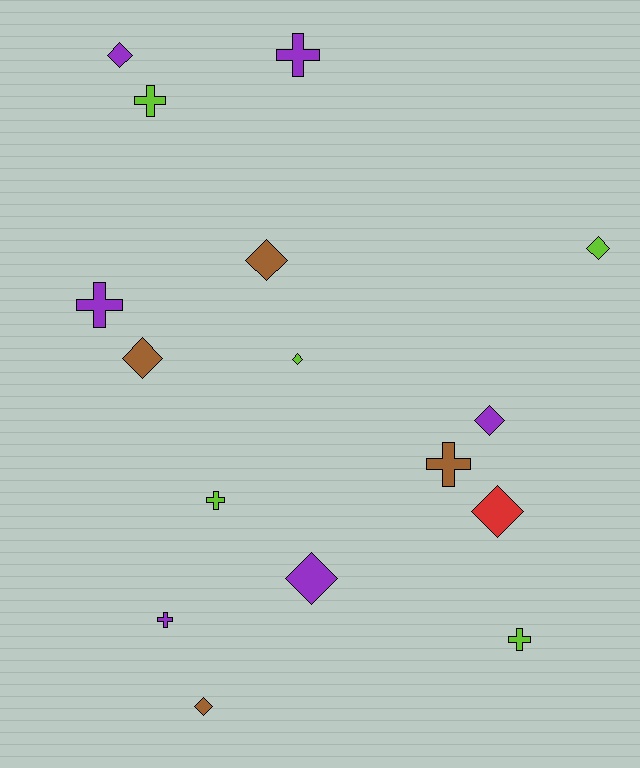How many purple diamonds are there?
There are 3 purple diamonds.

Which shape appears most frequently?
Diamond, with 9 objects.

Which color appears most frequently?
Purple, with 6 objects.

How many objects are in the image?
There are 16 objects.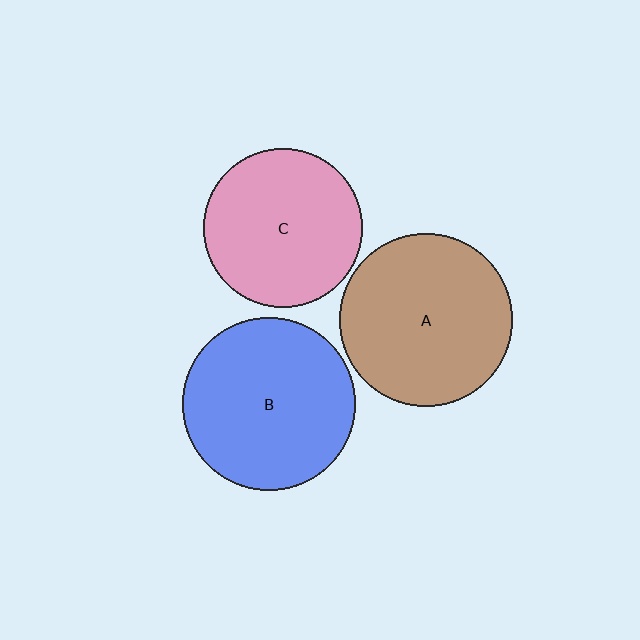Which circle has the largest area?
Circle B (blue).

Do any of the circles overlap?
No, none of the circles overlap.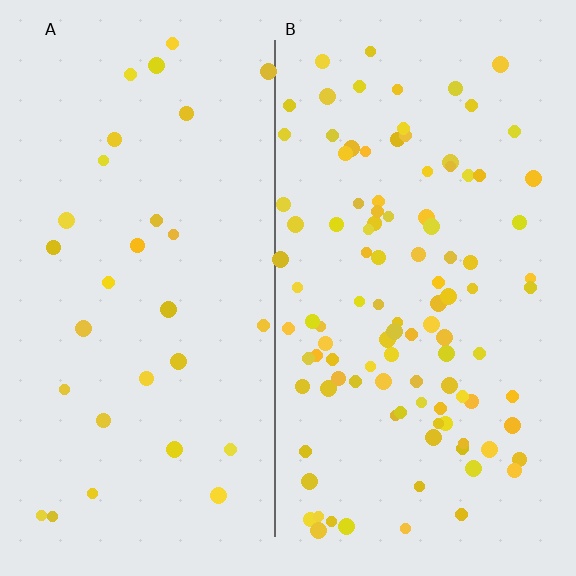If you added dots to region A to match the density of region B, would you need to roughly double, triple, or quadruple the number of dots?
Approximately quadruple.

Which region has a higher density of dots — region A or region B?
B (the right).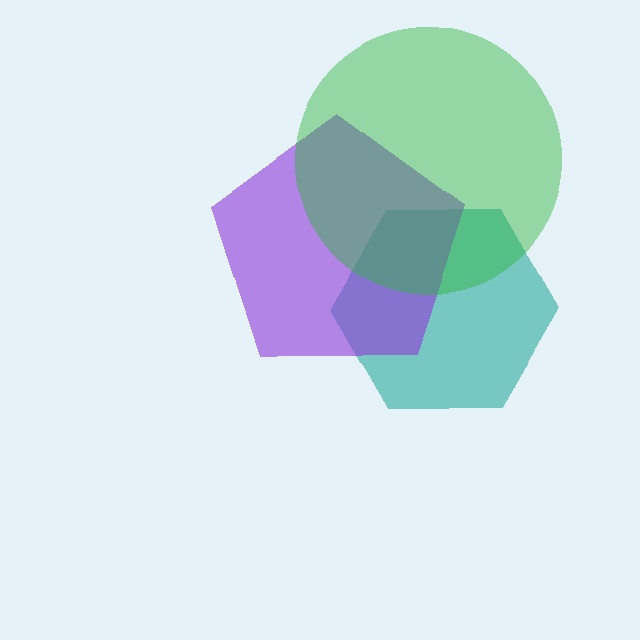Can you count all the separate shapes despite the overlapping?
Yes, there are 3 separate shapes.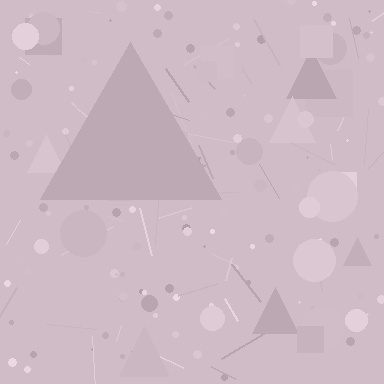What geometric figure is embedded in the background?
A triangle is embedded in the background.